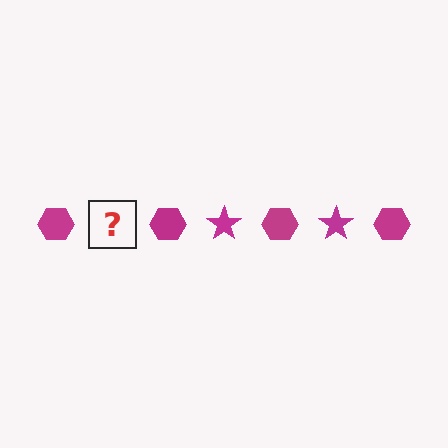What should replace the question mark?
The question mark should be replaced with a magenta star.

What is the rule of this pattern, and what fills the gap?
The rule is that the pattern cycles through hexagon, star shapes in magenta. The gap should be filled with a magenta star.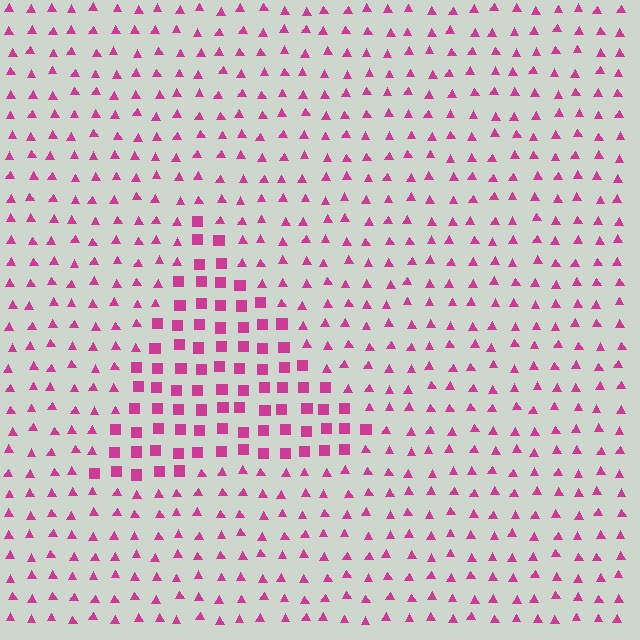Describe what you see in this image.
The image is filled with small magenta elements arranged in a uniform grid. A triangle-shaped region contains squares, while the surrounding area contains triangles. The boundary is defined purely by the change in element shape.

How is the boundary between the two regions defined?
The boundary is defined by a change in element shape: squares inside vs. triangles outside. All elements share the same color and spacing.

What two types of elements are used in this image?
The image uses squares inside the triangle region and triangles outside it.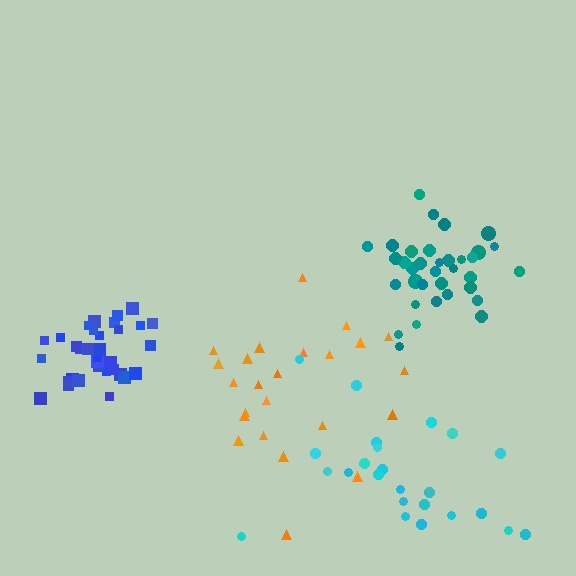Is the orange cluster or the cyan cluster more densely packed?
Cyan.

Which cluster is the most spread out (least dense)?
Orange.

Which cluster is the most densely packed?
Blue.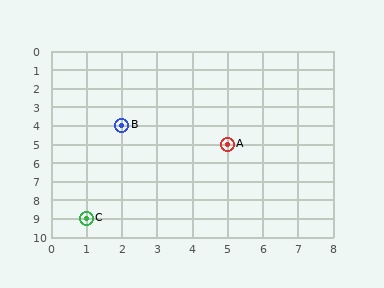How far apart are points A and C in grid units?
Points A and C are 4 columns and 4 rows apart (about 5.7 grid units diagonally).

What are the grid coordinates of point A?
Point A is at grid coordinates (5, 5).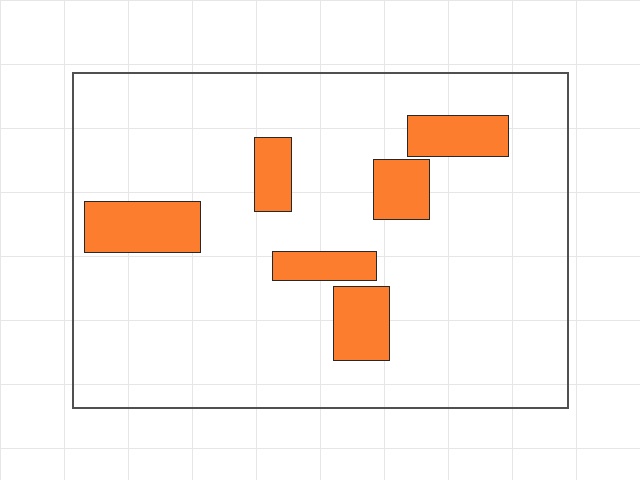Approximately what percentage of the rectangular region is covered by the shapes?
Approximately 15%.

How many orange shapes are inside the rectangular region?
6.